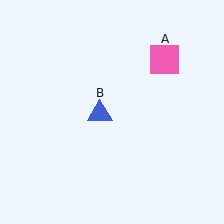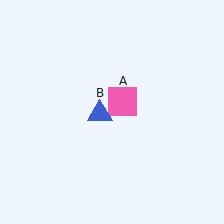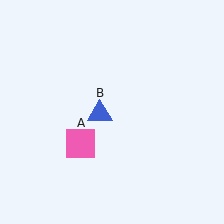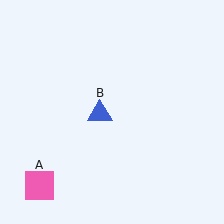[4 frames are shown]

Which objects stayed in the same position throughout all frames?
Blue triangle (object B) remained stationary.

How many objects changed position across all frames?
1 object changed position: pink square (object A).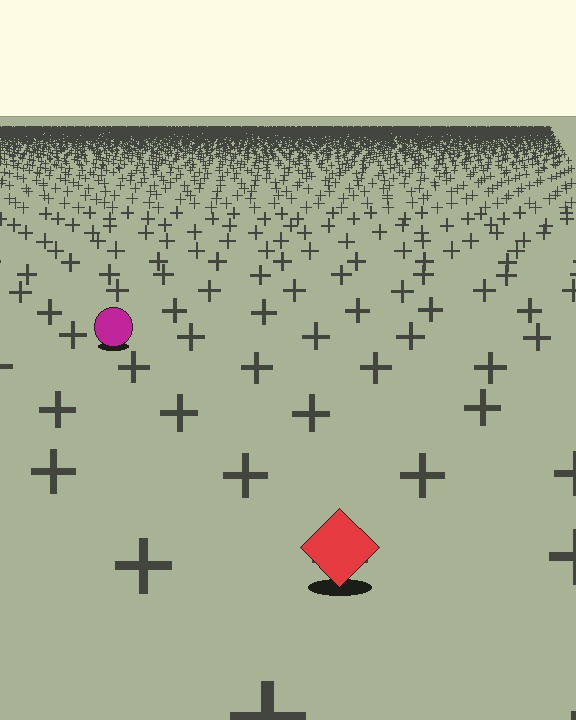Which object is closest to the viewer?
The red diamond is closest. The texture marks near it are larger and more spread out.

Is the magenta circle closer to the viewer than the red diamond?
No. The red diamond is closer — you can tell from the texture gradient: the ground texture is coarser near it.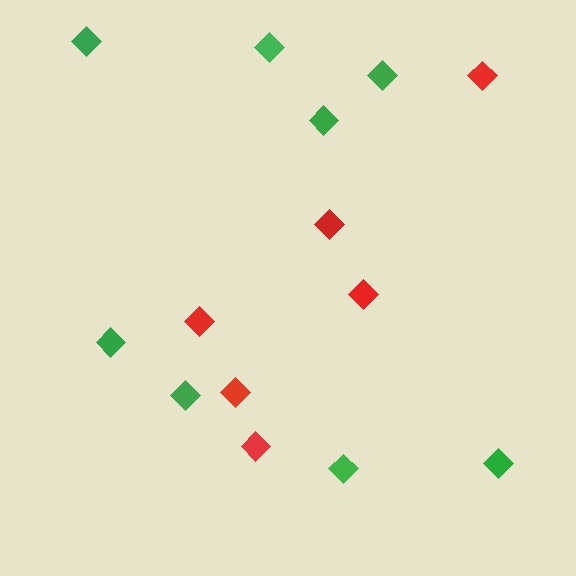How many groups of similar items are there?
There are 2 groups: one group of red diamonds (6) and one group of green diamonds (8).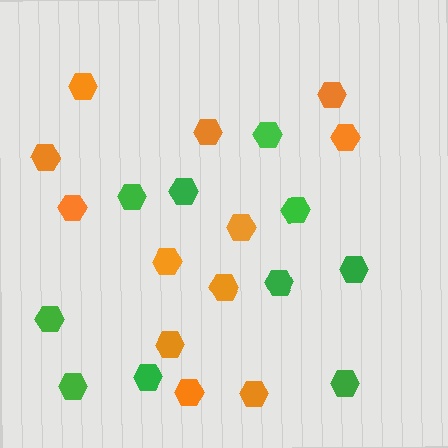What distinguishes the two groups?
There are 2 groups: one group of orange hexagons (12) and one group of green hexagons (10).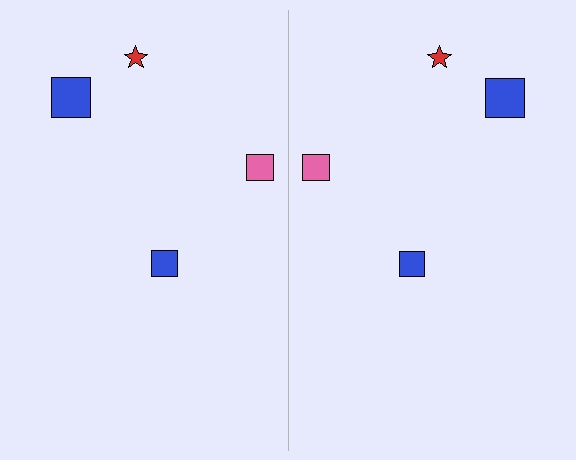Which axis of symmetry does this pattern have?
The pattern has a vertical axis of symmetry running through the center of the image.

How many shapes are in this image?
There are 8 shapes in this image.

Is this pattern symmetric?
Yes, this pattern has bilateral (reflection) symmetry.